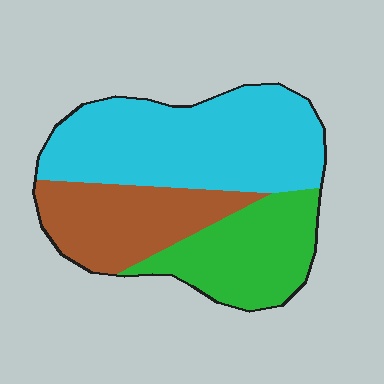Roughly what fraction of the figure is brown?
Brown takes up about one quarter (1/4) of the figure.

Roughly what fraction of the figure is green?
Green covers around 25% of the figure.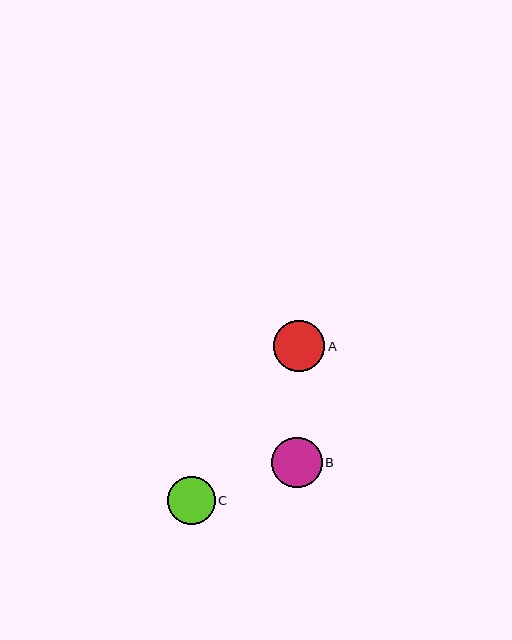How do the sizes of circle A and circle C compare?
Circle A and circle C are approximately the same size.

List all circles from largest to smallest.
From largest to smallest: A, B, C.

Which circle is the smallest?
Circle C is the smallest with a size of approximately 48 pixels.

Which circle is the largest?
Circle A is the largest with a size of approximately 51 pixels.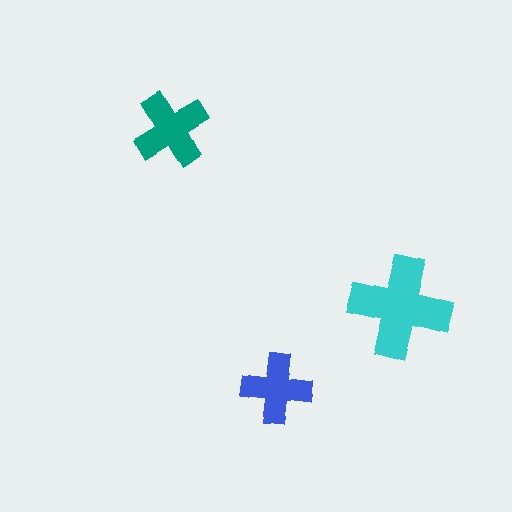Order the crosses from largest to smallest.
the cyan one, the teal one, the blue one.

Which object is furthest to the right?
The cyan cross is rightmost.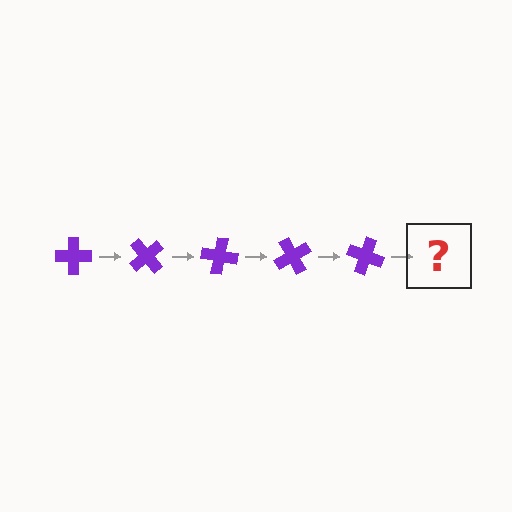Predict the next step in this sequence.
The next step is a purple cross rotated 250 degrees.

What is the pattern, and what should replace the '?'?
The pattern is that the cross rotates 50 degrees each step. The '?' should be a purple cross rotated 250 degrees.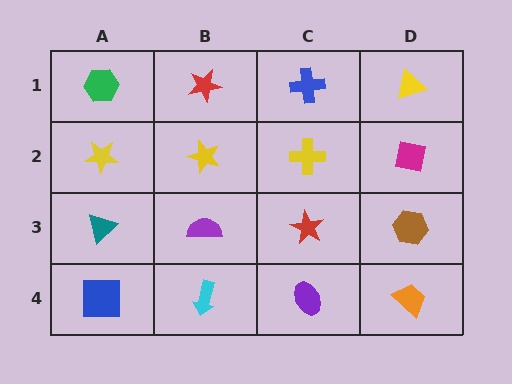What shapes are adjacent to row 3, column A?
A yellow star (row 2, column A), a blue square (row 4, column A), a purple semicircle (row 3, column B).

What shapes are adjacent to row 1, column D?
A magenta square (row 2, column D), a blue cross (row 1, column C).